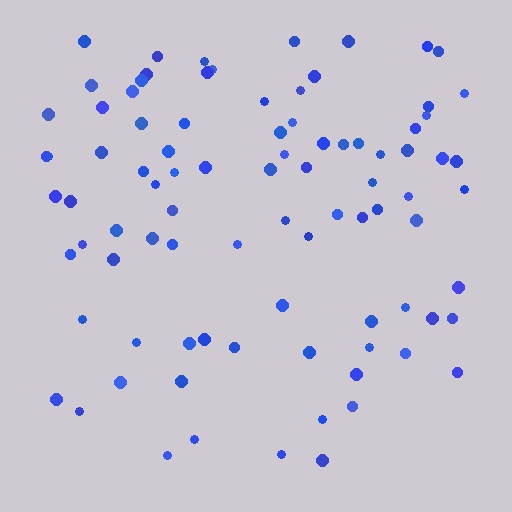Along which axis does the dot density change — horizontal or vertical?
Vertical.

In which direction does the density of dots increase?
From bottom to top, with the top side densest.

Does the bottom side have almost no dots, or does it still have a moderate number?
Still a moderate number, just noticeably fewer than the top.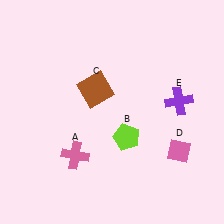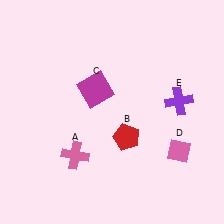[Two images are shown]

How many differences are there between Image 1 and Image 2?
There are 2 differences between the two images.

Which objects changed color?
B changed from lime to red. C changed from brown to magenta.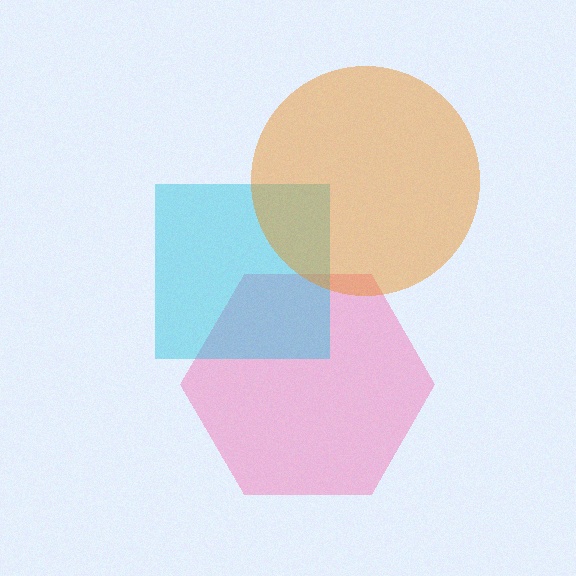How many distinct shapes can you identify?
There are 3 distinct shapes: a pink hexagon, a cyan square, an orange circle.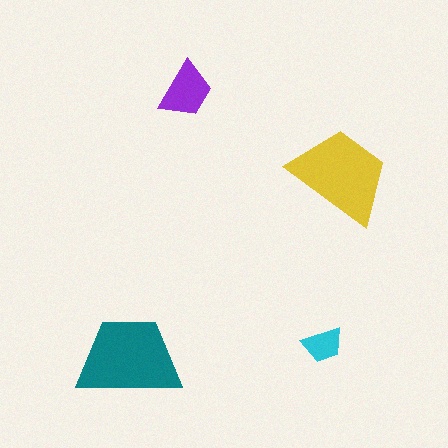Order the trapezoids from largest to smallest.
the teal one, the yellow one, the purple one, the cyan one.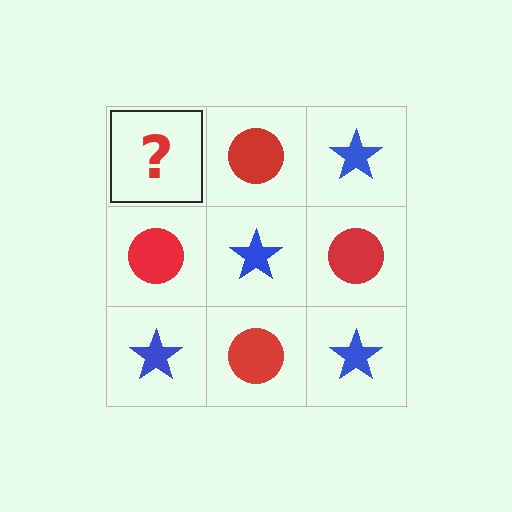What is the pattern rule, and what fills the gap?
The rule is that it alternates blue star and red circle in a checkerboard pattern. The gap should be filled with a blue star.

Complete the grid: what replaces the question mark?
The question mark should be replaced with a blue star.